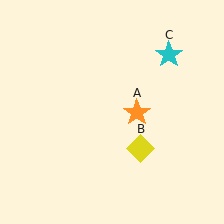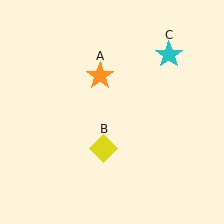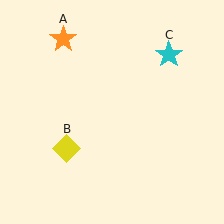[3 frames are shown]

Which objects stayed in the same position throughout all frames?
Cyan star (object C) remained stationary.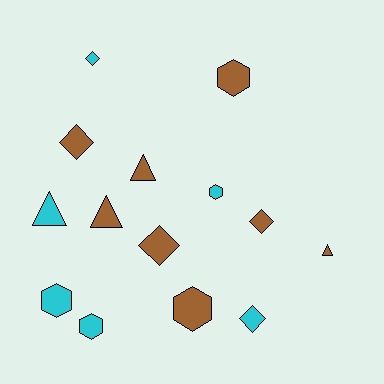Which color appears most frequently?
Brown, with 8 objects.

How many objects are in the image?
There are 14 objects.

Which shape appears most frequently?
Diamond, with 5 objects.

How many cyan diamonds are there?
There are 2 cyan diamonds.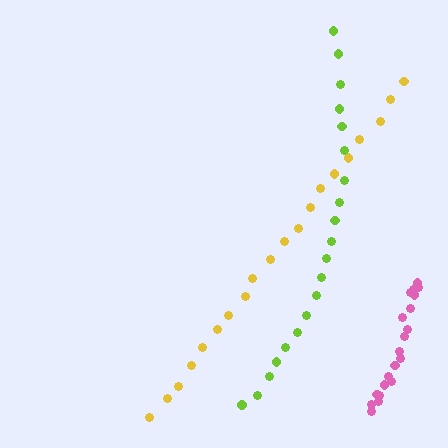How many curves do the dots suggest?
There are 3 distinct paths.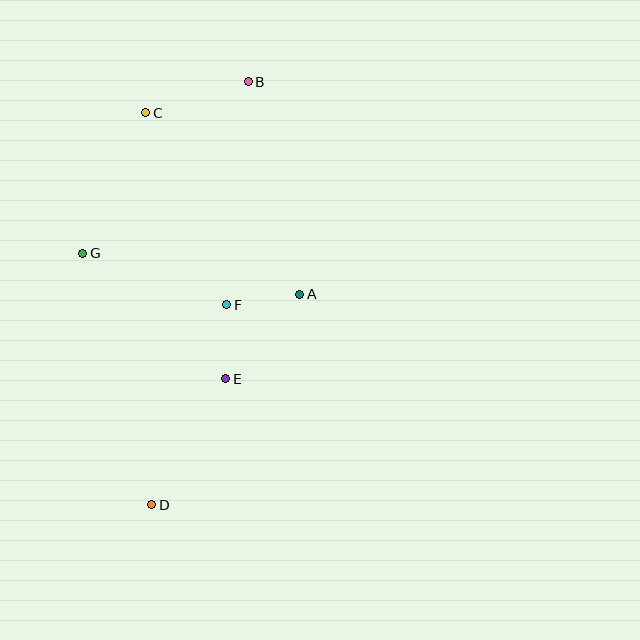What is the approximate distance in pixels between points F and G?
The distance between F and G is approximately 153 pixels.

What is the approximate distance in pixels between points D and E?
The distance between D and E is approximately 146 pixels.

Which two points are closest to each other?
Points A and F are closest to each other.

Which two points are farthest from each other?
Points B and D are farthest from each other.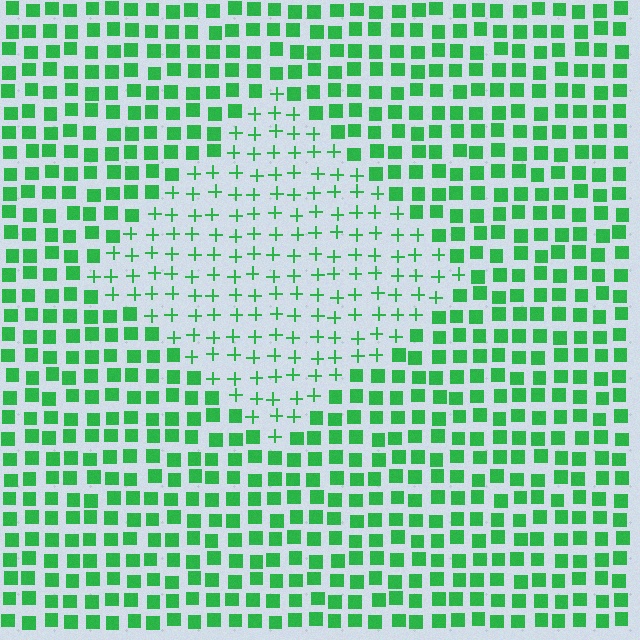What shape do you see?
I see a diamond.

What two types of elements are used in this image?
The image uses plus signs inside the diamond region and squares outside it.